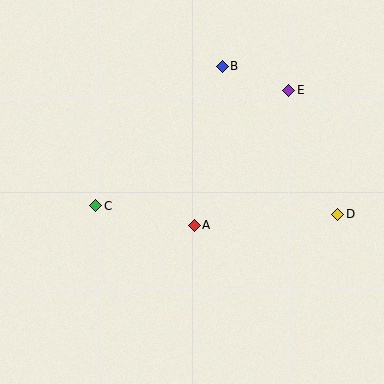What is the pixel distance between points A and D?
The distance between A and D is 144 pixels.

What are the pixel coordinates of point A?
Point A is at (194, 225).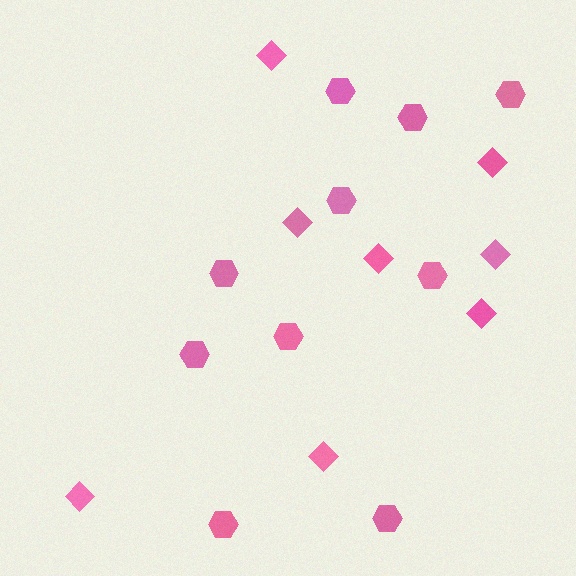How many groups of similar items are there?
There are 2 groups: one group of hexagons (10) and one group of diamonds (8).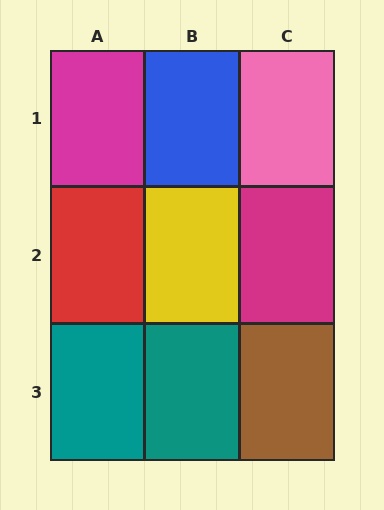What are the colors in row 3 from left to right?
Teal, teal, brown.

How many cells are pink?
1 cell is pink.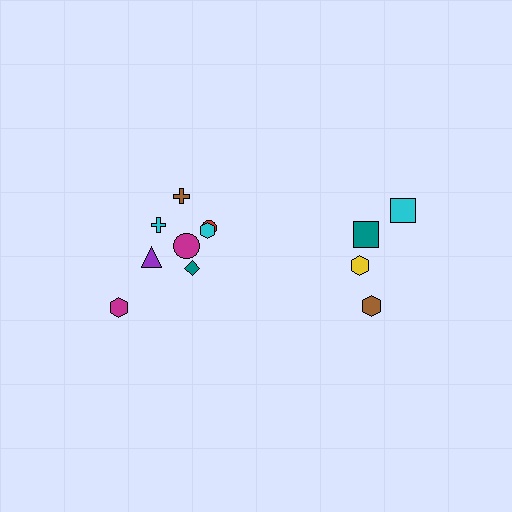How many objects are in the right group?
There are 4 objects.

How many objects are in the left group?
There are 8 objects.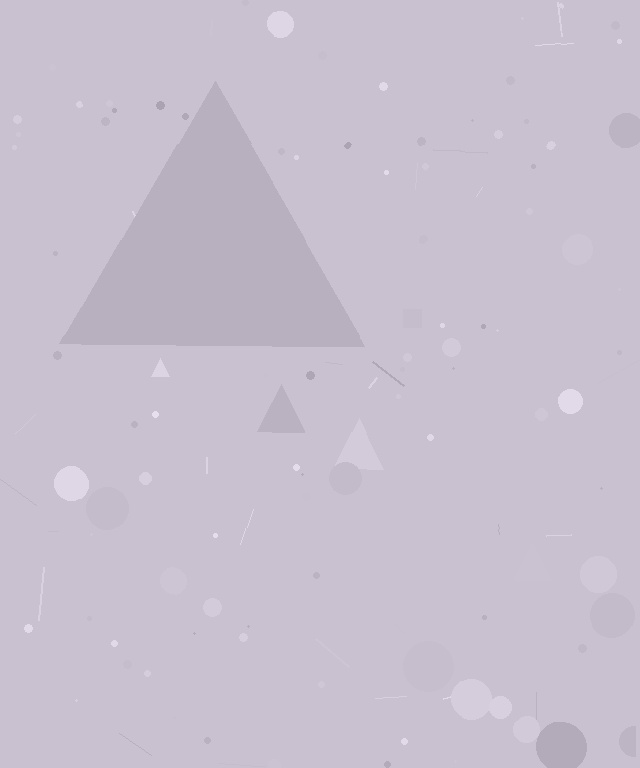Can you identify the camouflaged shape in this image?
The camouflaged shape is a triangle.